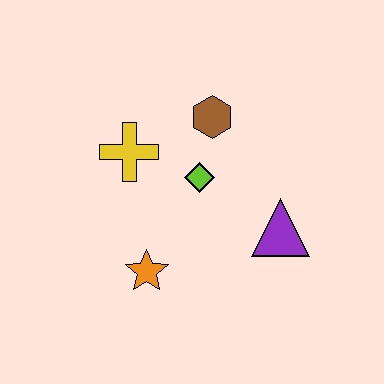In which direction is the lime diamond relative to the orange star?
The lime diamond is above the orange star.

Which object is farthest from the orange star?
The brown hexagon is farthest from the orange star.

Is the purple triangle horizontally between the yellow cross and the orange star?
No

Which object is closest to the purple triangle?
The lime diamond is closest to the purple triangle.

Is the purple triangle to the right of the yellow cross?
Yes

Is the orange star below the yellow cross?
Yes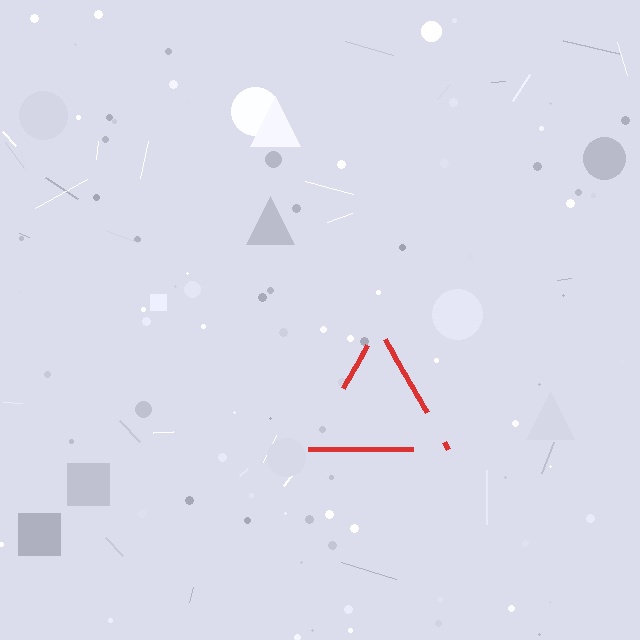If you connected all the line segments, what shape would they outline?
They would outline a triangle.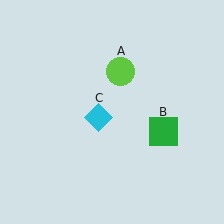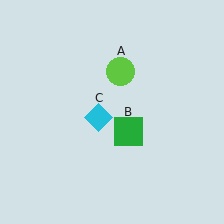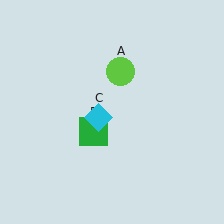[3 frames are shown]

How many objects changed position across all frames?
1 object changed position: green square (object B).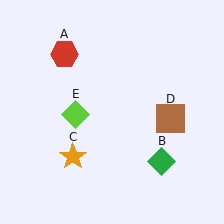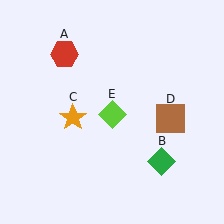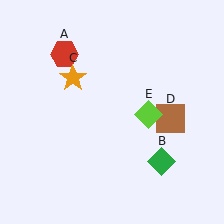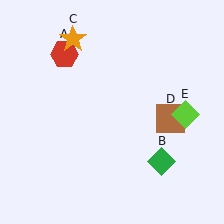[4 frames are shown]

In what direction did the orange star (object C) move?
The orange star (object C) moved up.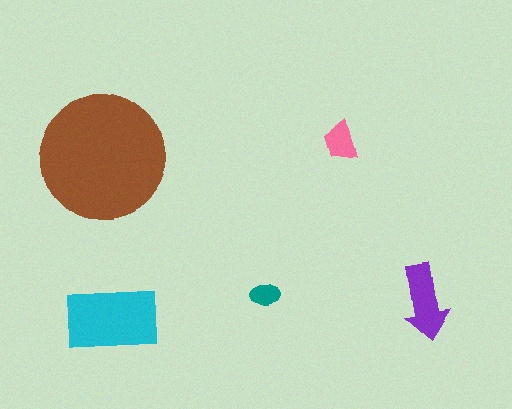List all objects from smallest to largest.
The teal ellipse, the pink trapezoid, the purple arrow, the cyan rectangle, the brown circle.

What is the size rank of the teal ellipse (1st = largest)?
5th.